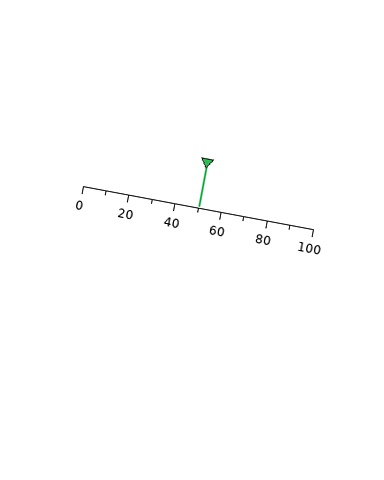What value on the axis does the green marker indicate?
The marker indicates approximately 50.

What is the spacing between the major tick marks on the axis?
The major ticks are spaced 20 apart.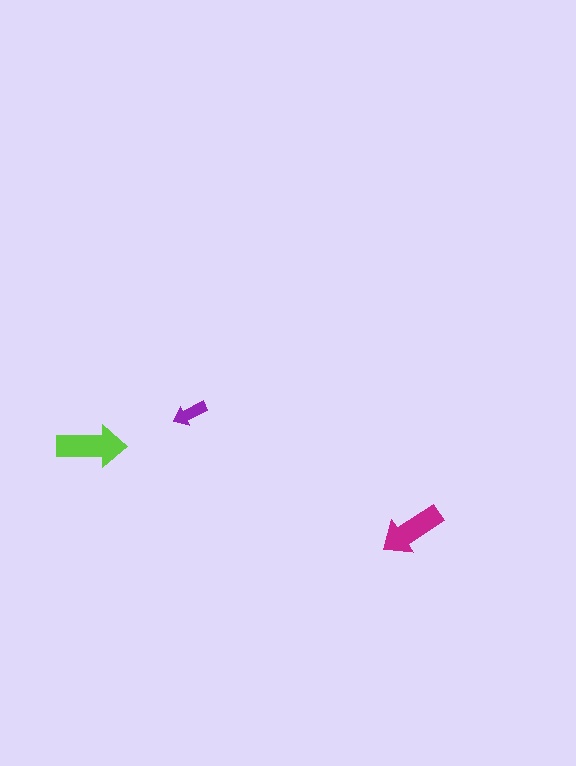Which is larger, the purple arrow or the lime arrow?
The lime one.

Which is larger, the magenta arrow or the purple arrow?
The magenta one.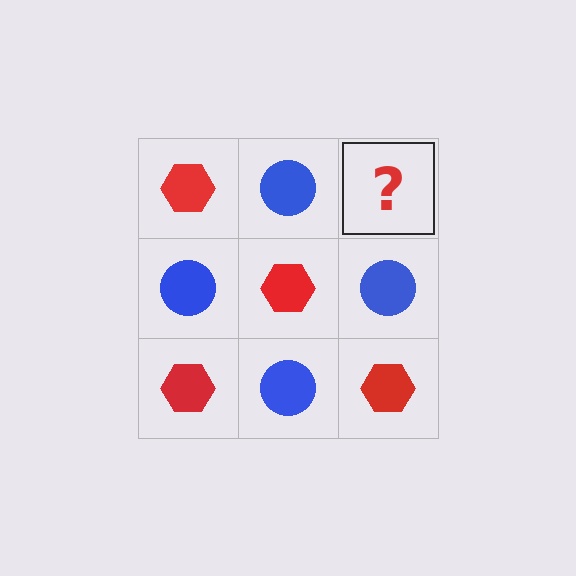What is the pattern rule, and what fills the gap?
The rule is that it alternates red hexagon and blue circle in a checkerboard pattern. The gap should be filled with a red hexagon.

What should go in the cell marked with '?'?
The missing cell should contain a red hexagon.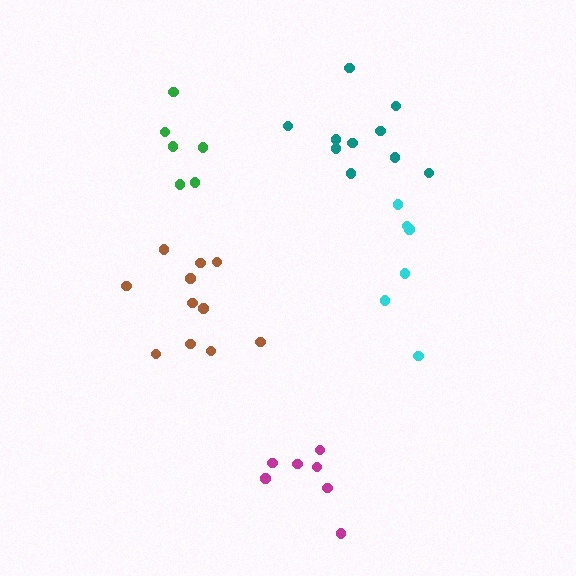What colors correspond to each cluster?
The clusters are colored: brown, cyan, green, magenta, teal.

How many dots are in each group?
Group 1: 11 dots, Group 2: 6 dots, Group 3: 6 dots, Group 4: 7 dots, Group 5: 10 dots (40 total).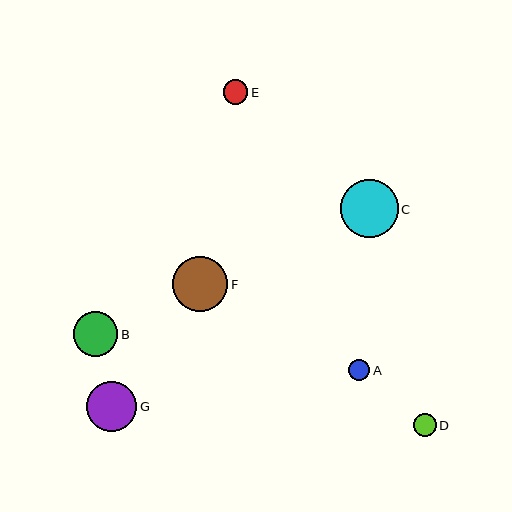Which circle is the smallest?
Circle A is the smallest with a size of approximately 21 pixels.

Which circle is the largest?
Circle C is the largest with a size of approximately 57 pixels.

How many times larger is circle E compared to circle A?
Circle E is approximately 1.2 times the size of circle A.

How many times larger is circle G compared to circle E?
Circle G is approximately 2.0 times the size of circle E.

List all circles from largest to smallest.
From largest to smallest: C, F, G, B, E, D, A.